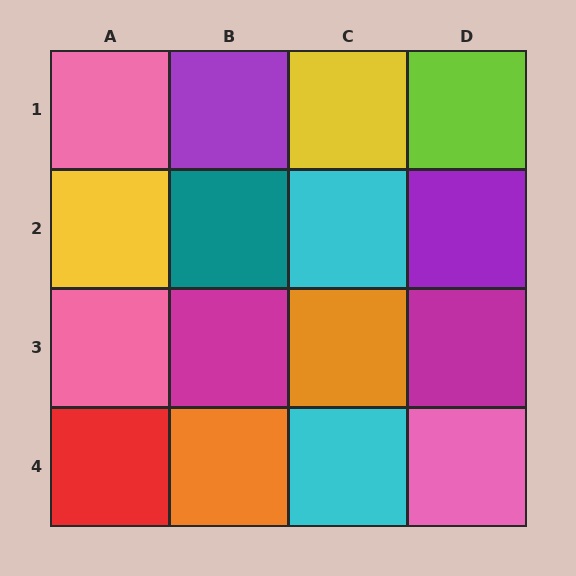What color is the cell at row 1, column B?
Purple.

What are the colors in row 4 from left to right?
Red, orange, cyan, pink.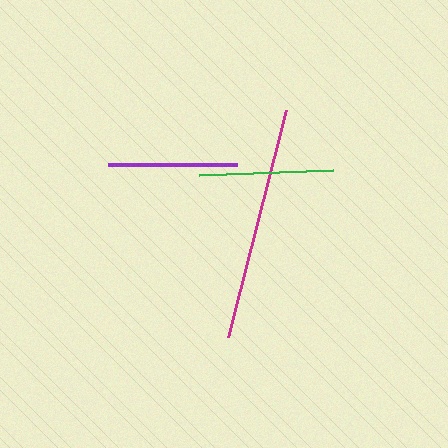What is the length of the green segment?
The green segment is approximately 134 pixels long.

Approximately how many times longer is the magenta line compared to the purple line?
The magenta line is approximately 1.8 times the length of the purple line.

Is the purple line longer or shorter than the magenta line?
The magenta line is longer than the purple line.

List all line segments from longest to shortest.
From longest to shortest: magenta, green, purple.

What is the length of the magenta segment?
The magenta segment is approximately 234 pixels long.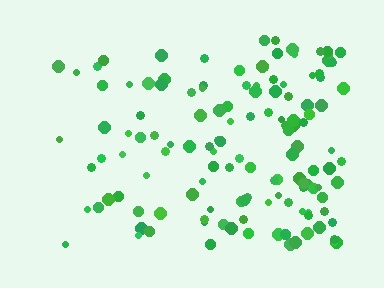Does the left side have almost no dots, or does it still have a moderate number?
Still a moderate number, just noticeably fewer than the right.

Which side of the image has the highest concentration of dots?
The right.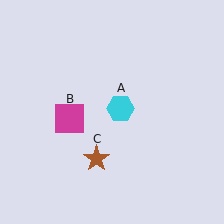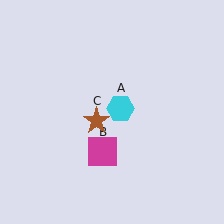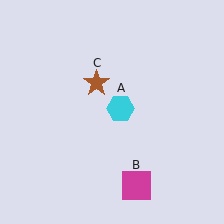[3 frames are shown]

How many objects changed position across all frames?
2 objects changed position: magenta square (object B), brown star (object C).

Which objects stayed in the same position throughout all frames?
Cyan hexagon (object A) remained stationary.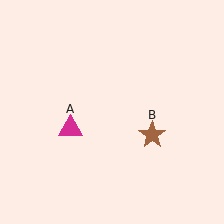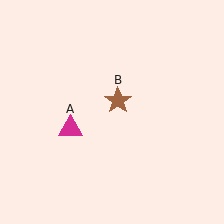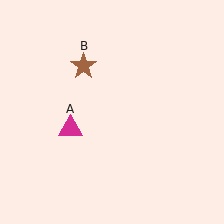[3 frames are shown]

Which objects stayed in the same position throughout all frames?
Magenta triangle (object A) remained stationary.